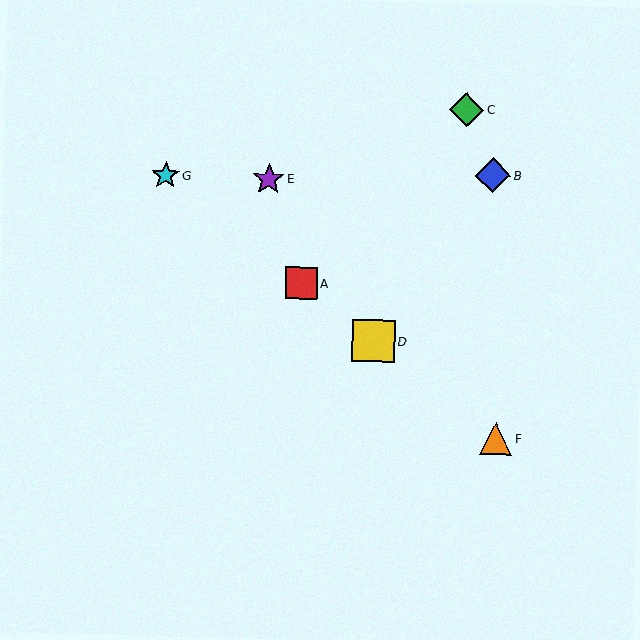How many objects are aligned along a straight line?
4 objects (A, D, F, G) are aligned along a straight line.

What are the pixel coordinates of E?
Object E is at (269, 179).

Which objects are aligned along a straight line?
Objects A, D, F, G are aligned along a straight line.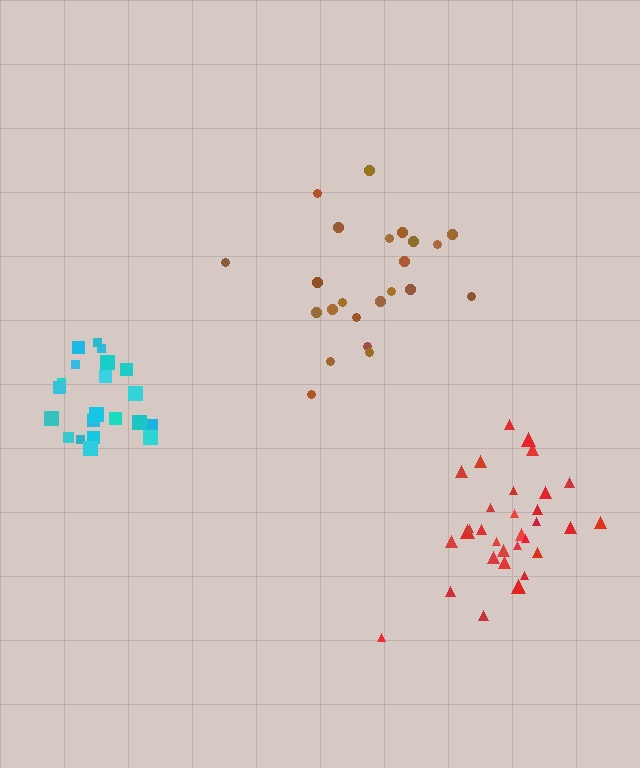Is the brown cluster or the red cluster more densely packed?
Red.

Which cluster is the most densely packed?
Cyan.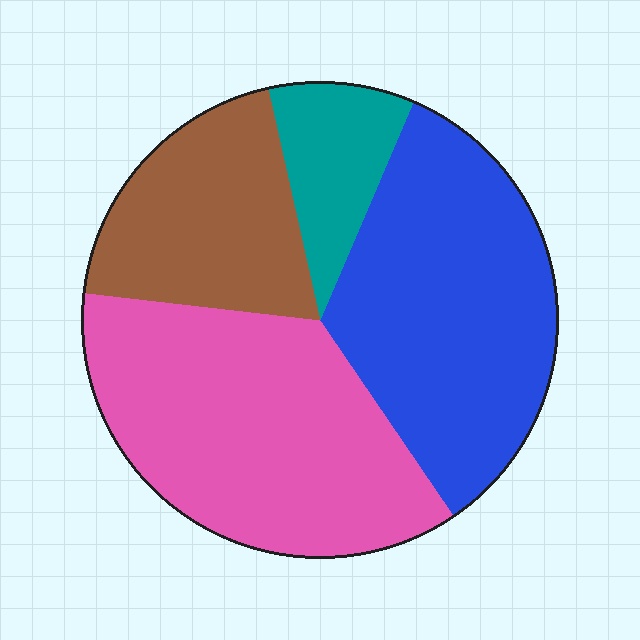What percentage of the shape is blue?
Blue covers around 35% of the shape.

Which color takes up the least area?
Teal, at roughly 10%.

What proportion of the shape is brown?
Brown takes up about one fifth (1/5) of the shape.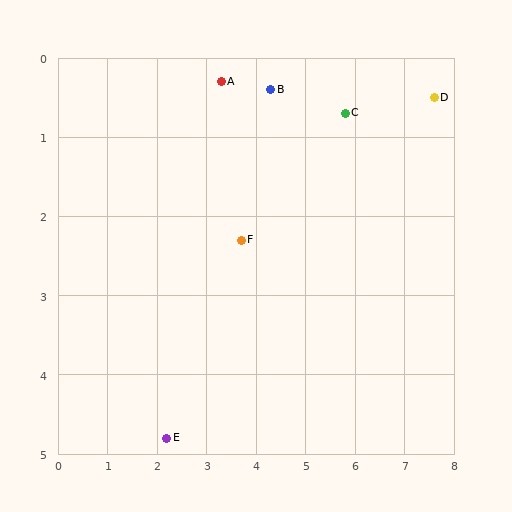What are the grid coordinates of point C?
Point C is at approximately (5.8, 0.7).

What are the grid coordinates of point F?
Point F is at approximately (3.7, 2.3).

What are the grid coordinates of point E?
Point E is at approximately (2.2, 4.8).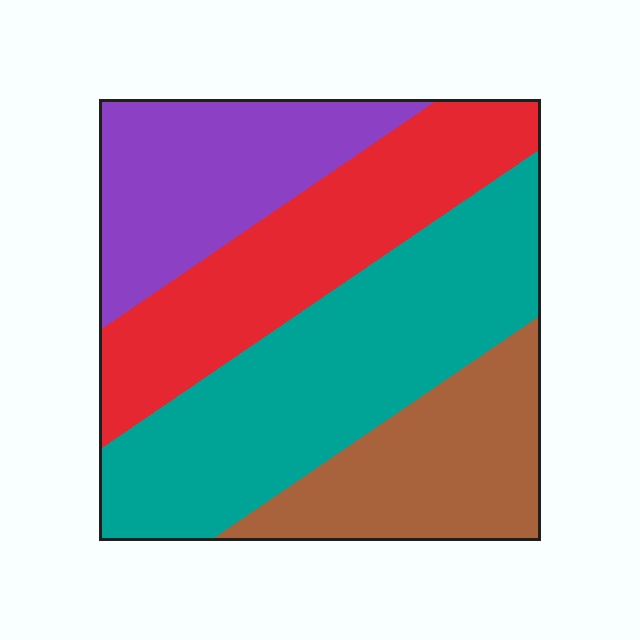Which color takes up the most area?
Teal, at roughly 35%.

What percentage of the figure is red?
Red covers 25% of the figure.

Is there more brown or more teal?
Teal.